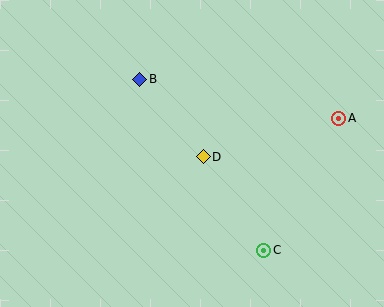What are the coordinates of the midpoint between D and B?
The midpoint between D and B is at (172, 118).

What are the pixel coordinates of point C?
Point C is at (264, 250).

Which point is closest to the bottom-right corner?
Point C is closest to the bottom-right corner.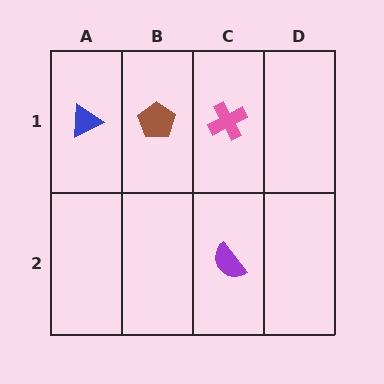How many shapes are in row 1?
3 shapes.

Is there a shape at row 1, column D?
No, that cell is empty.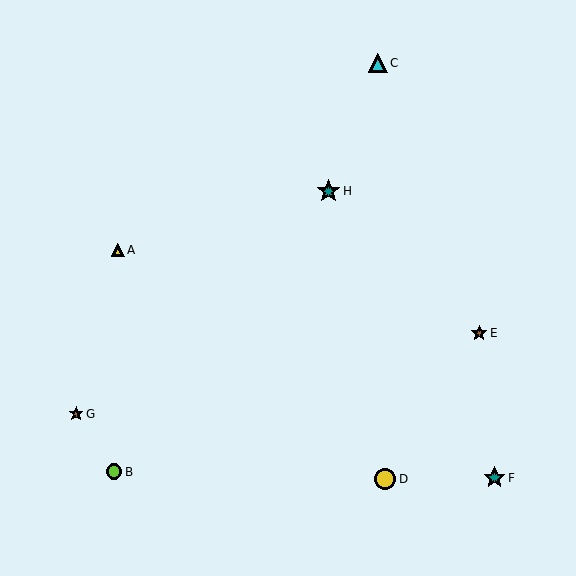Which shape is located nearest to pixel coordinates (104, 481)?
The lime circle (labeled B) at (114, 472) is nearest to that location.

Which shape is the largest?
The teal star (labeled H) is the largest.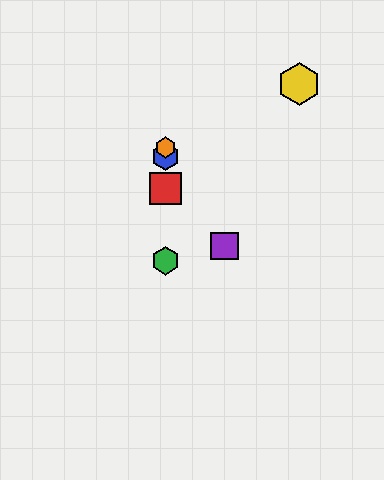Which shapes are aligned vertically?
The red square, the blue hexagon, the green hexagon, the orange hexagon are aligned vertically.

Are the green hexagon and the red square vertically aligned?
Yes, both are at x≈165.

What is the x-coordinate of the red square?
The red square is at x≈165.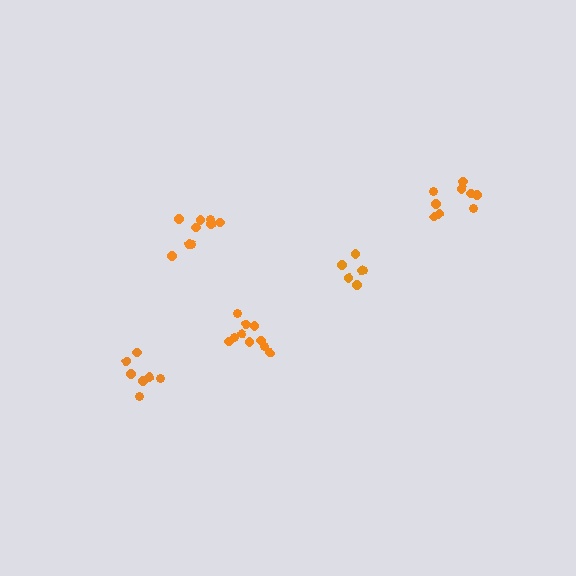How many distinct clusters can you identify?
There are 5 distinct clusters.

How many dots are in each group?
Group 1: 7 dots, Group 2: 10 dots, Group 3: 6 dots, Group 4: 9 dots, Group 5: 10 dots (42 total).